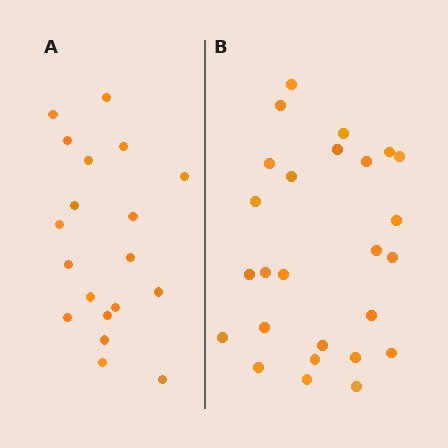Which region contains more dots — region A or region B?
Region B (the right region) has more dots.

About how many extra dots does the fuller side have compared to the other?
Region B has roughly 8 or so more dots than region A.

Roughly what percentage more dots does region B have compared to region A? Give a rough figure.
About 35% more.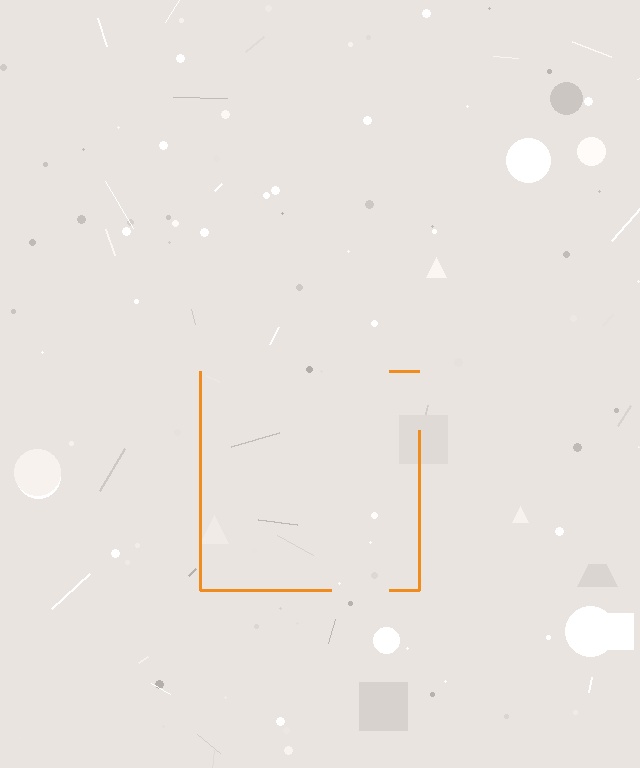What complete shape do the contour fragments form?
The contour fragments form a square.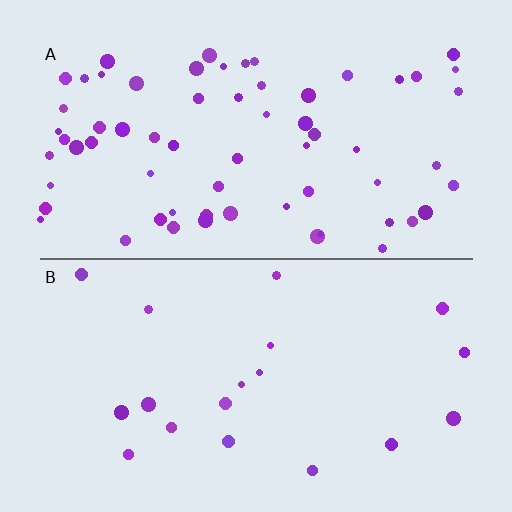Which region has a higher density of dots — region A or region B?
A (the top).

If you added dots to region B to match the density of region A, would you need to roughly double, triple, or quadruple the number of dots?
Approximately triple.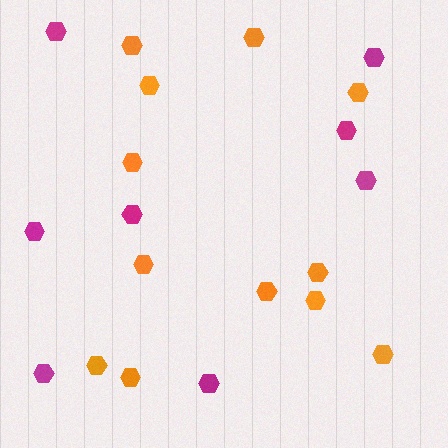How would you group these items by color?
There are 2 groups: one group of orange hexagons (12) and one group of magenta hexagons (8).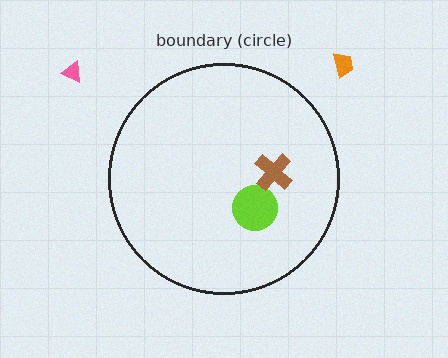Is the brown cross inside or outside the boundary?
Inside.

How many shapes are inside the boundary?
2 inside, 2 outside.